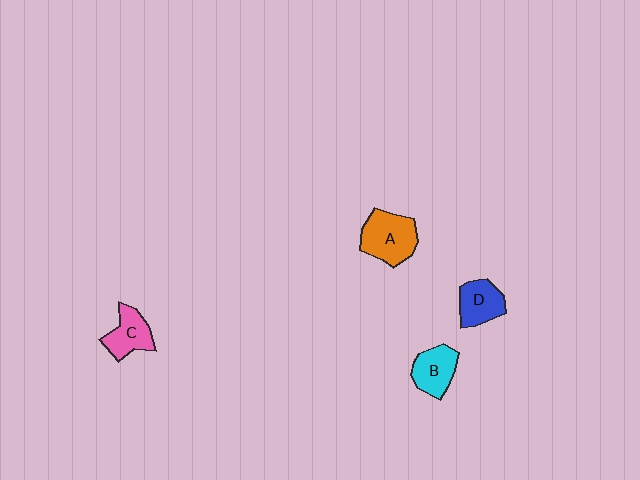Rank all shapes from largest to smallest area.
From largest to smallest: A (orange), B (cyan), D (blue), C (pink).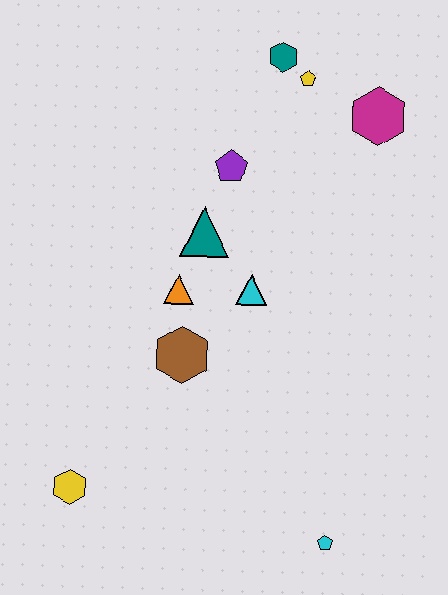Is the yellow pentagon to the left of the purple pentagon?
No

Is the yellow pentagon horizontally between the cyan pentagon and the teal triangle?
Yes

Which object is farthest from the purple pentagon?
The cyan pentagon is farthest from the purple pentagon.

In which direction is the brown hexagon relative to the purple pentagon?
The brown hexagon is below the purple pentagon.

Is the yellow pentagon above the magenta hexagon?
Yes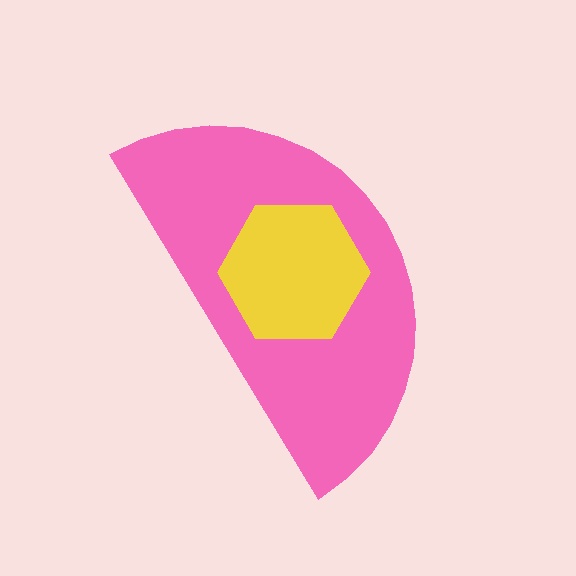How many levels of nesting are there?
2.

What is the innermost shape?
The yellow hexagon.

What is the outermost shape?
The pink semicircle.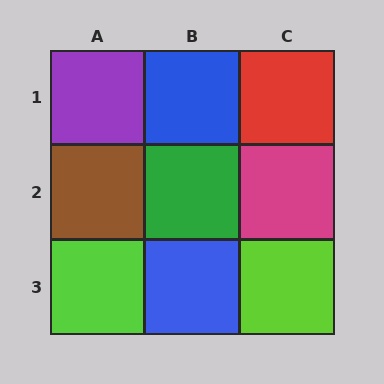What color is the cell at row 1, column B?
Blue.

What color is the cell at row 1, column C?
Red.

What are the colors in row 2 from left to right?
Brown, green, magenta.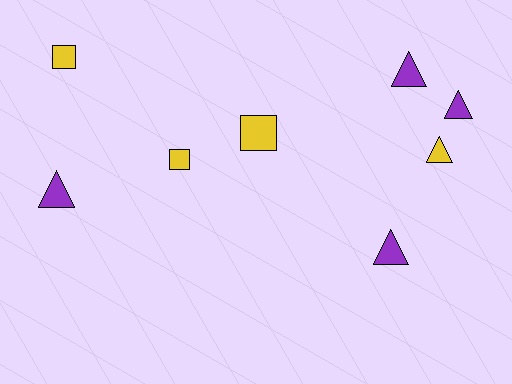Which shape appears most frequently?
Triangle, with 5 objects.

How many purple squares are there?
There are no purple squares.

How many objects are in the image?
There are 8 objects.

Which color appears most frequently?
Purple, with 4 objects.